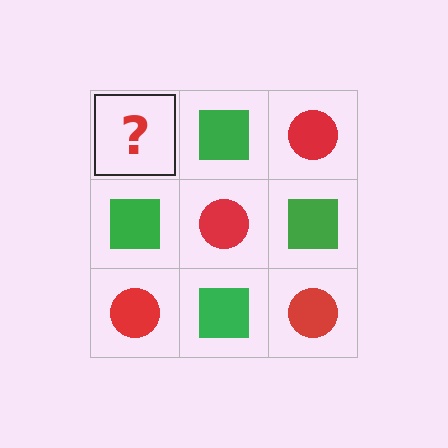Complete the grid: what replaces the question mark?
The question mark should be replaced with a red circle.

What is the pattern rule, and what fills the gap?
The rule is that it alternates red circle and green square in a checkerboard pattern. The gap should be filled with a red circle.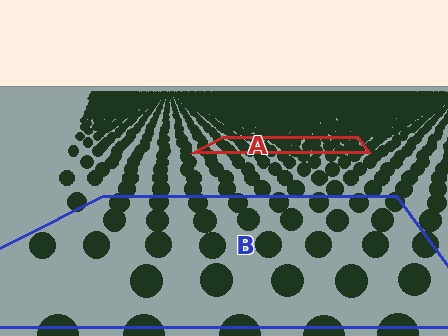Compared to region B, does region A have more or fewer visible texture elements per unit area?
Region A has more texture elements per unit area — they are packed more densely because it is farther away.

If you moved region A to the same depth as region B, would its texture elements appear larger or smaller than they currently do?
They would appear larger. At a closer depth, the same texture elements are projected at a bigger on-screen size.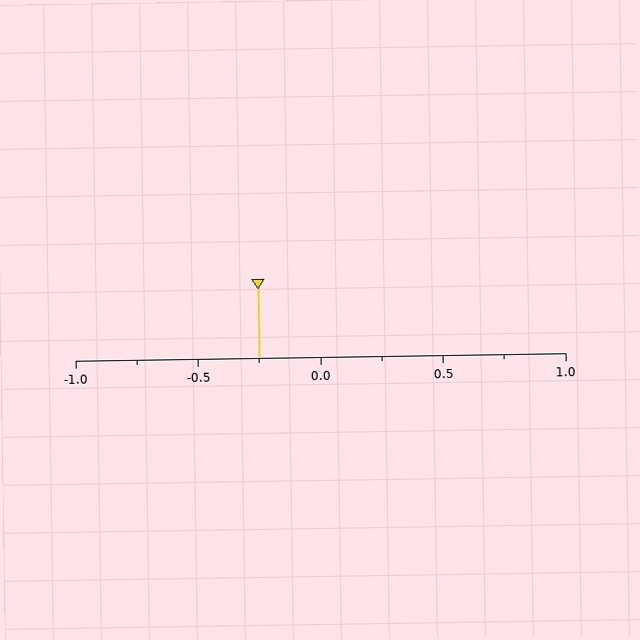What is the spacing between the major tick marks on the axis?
The major ticks are spaced 0.5 apart.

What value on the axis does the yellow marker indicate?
The marker indicates approximately -0.25.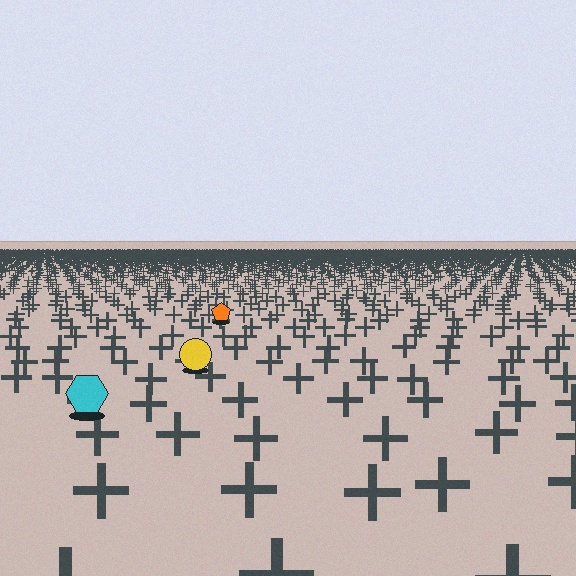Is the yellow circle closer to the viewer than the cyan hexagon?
No. The cyan hexagon is closer — you can tell from the texture gradient: the ground texture is coarser near it.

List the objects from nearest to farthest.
From nearest to farthest: the cyan hexagon, the yellow circle, the orange pentagon.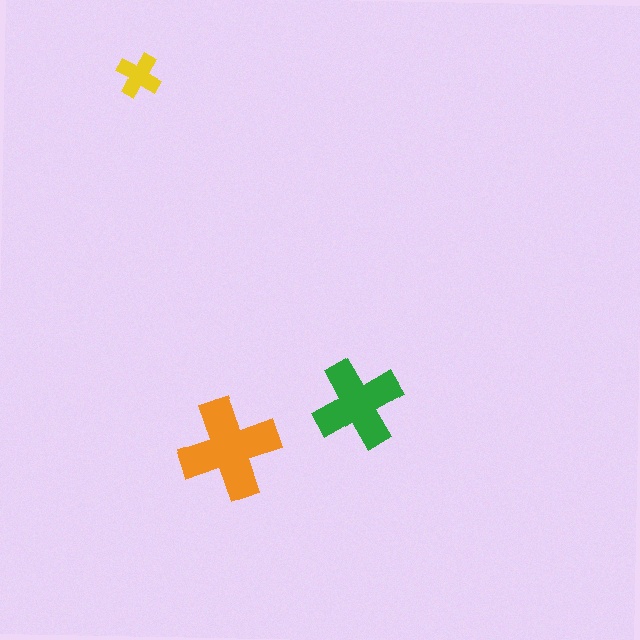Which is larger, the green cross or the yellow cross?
The green one.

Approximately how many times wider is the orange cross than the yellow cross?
About 2 times wider.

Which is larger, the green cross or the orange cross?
The orange one.